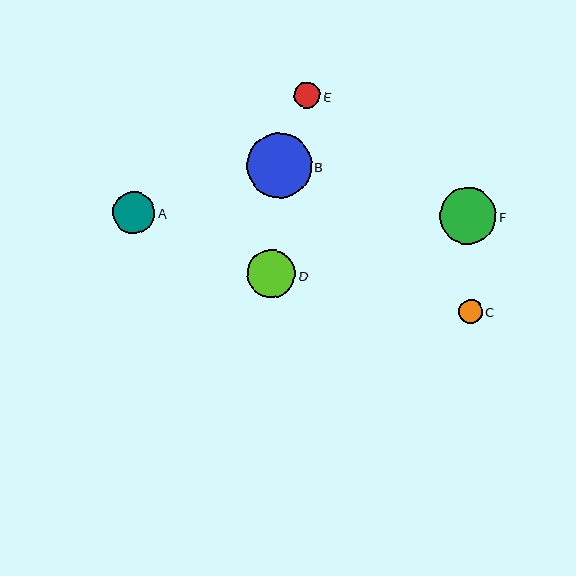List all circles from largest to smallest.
From largest to smallest: B, F, D, A, E, C.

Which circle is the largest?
Circle B is the largest with a size of approximately 65 pixels.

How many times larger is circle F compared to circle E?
Circle F is approximately 2.2 times the size of circle E.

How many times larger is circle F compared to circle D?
Circle F is approximately 1.2 times the size of circle D.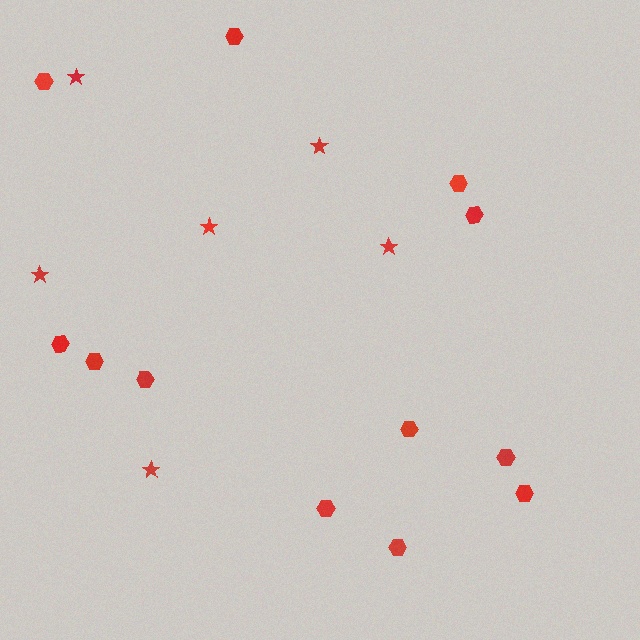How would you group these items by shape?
There are 2 groups: one group of hexagons (12) and one group of stars (6).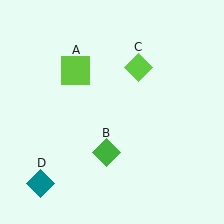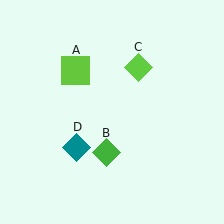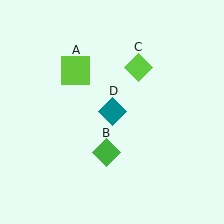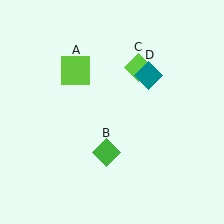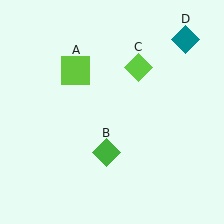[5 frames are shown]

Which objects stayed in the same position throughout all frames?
Lime square (object A) and green diamond (object B) and lime diamond (object C) remained stationary.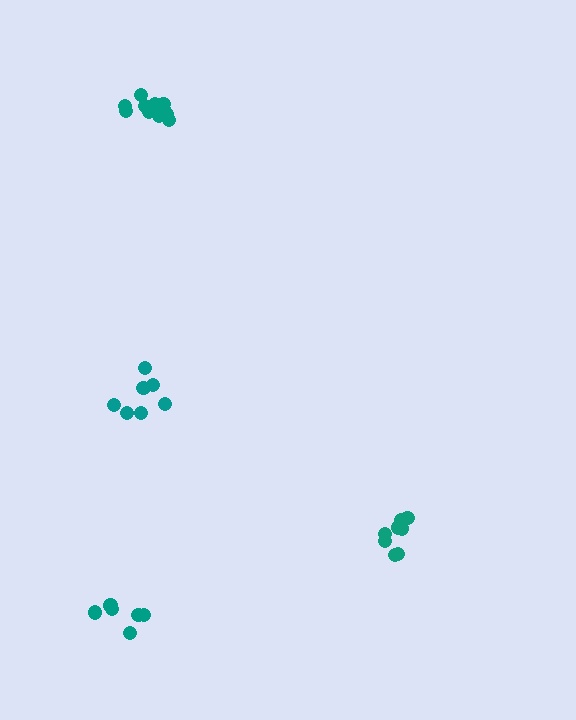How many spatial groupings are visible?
There are 4 spatial groupings.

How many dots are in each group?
Group 1: 7 dots, Group 2: 12 dots, Group 3: 6 dots, Group 4: 8 dots (33 total).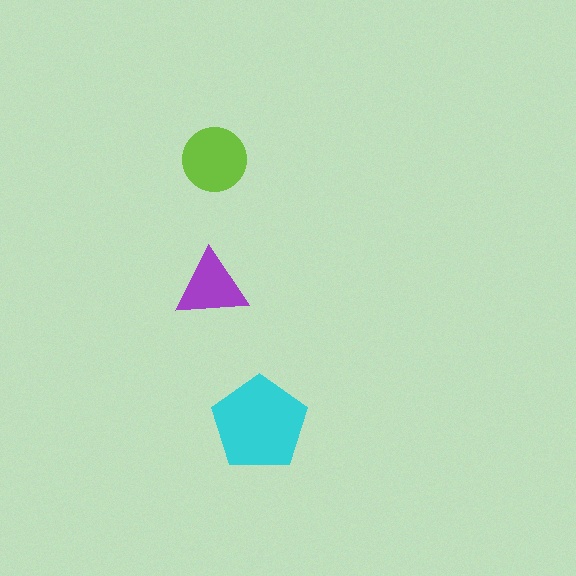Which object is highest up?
The lime circle is topmost.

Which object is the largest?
The cyan pentagon.